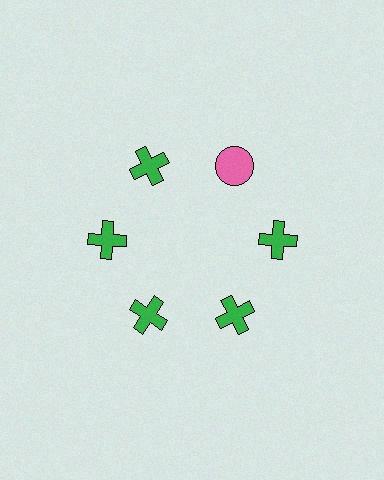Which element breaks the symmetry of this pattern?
The pink circle at roughly the 1 o'clock position breaks the symmetry. All other shapes are green crosses.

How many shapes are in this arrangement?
There are 6 shapes arranged in a ring pattern.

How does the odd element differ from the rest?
It differs in both color (pink instead of green) and shape (circle instead of cross).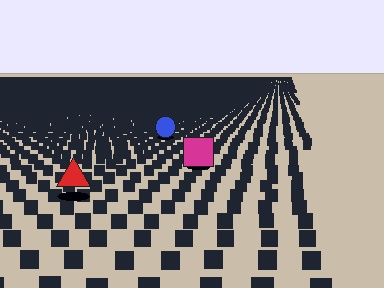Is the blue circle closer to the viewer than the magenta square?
No. The magenta square is closer — you can tell from the texture gradient: the ground texture is coarser near it.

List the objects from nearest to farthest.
From nearest to farthest: the red triangle, the magenta square, the blue circle.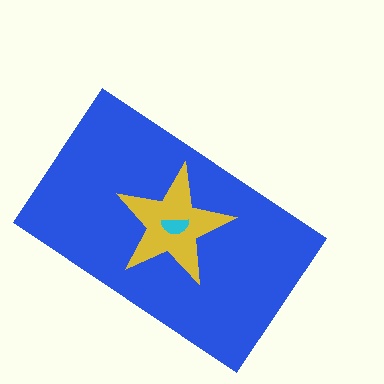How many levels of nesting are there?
3.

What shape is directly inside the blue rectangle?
The yellow star.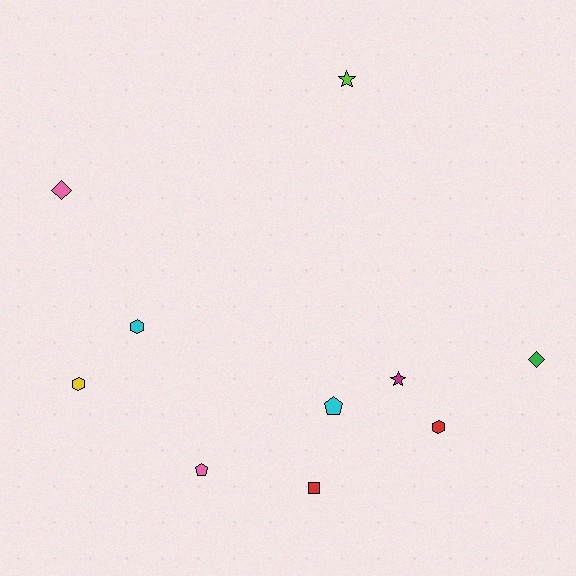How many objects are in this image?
There are 10 objects.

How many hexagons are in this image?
There are 3 hexagons.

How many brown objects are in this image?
There are no brown objects.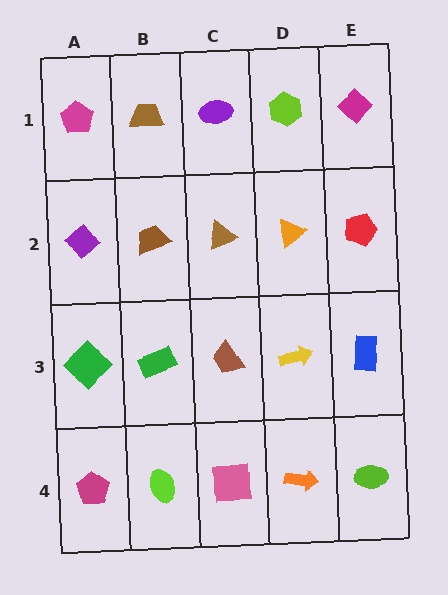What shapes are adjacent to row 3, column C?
A brown triangle (row 2, column C), a pink square (row 4, column C), a green rectangle (row 3, column B), a yellow arrow (row 3, column D).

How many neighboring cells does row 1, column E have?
2.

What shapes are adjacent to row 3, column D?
An orange triangle (row 2, column D), an orange arrow (row 4, column D), a brown trapezoid (row 3, column C), a blue rectangle (row 3, column E).